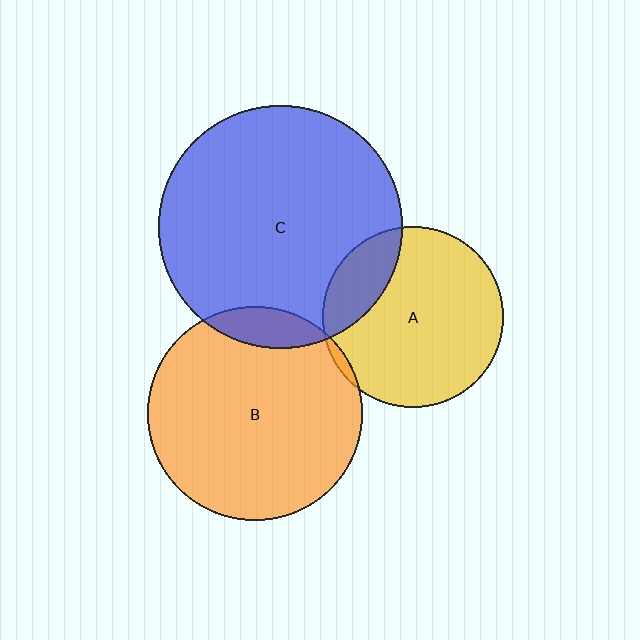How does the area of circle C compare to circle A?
Approximately 1.8 times.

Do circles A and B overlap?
Yes.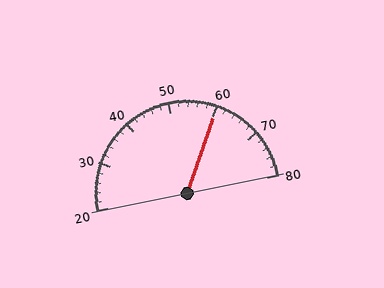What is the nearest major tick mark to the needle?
The nearest major tick mark is 60.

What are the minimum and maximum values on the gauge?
The gauge ranges from 20 to 80.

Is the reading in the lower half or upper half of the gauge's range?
The reading is in the upper half of the range (20 to 80).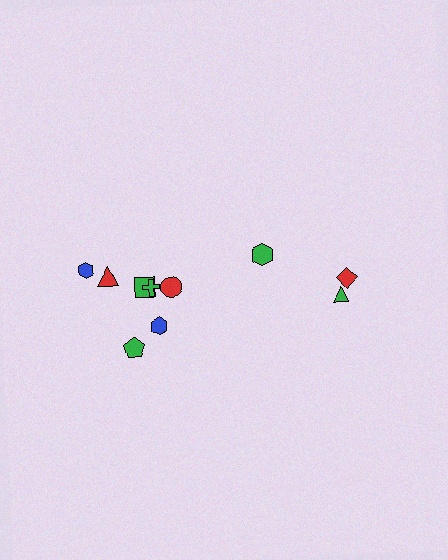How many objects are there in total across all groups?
There are 10 objects.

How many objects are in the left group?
There are 7 objects.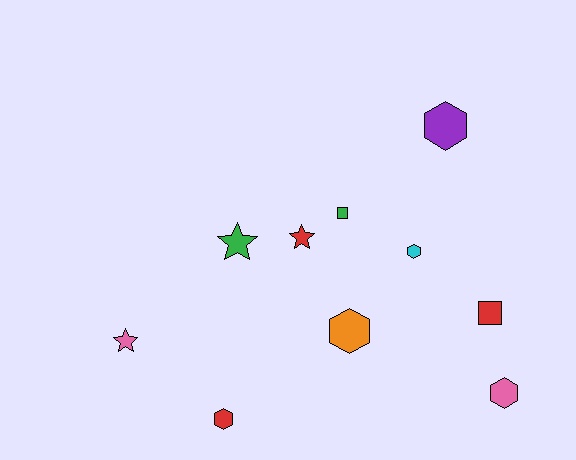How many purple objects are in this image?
There is 1 purple object.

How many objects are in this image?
There are 10 objects.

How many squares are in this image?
There are 2 squares.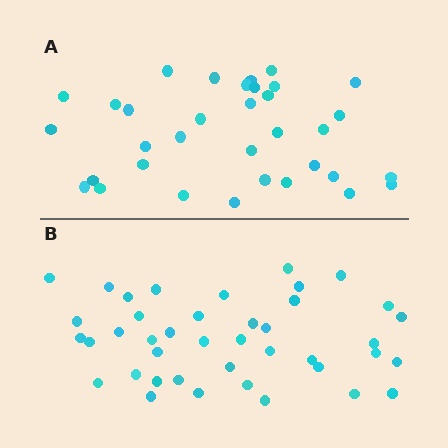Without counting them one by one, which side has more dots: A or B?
Region B (the bottom region) has more dots.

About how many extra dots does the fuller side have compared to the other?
Region B has roughly 8 or so more dots than region A.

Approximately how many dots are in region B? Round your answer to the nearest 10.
About 40 dots. (The exact count is 41, which rounds to 40.)